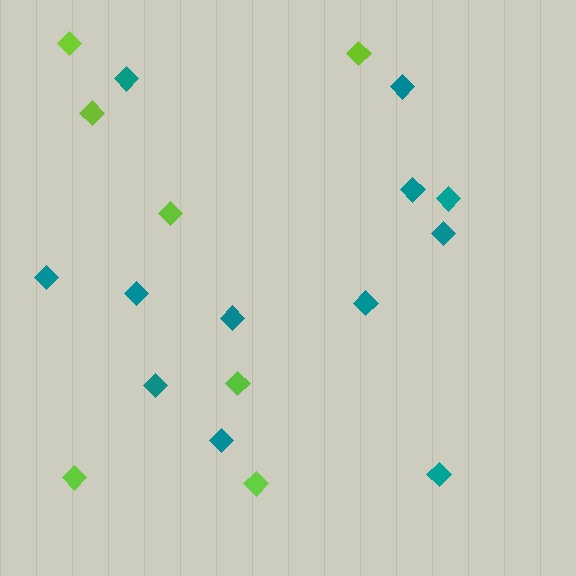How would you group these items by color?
There are 2 groups: one group of teal diamonds (12) and one group of lime diamonds (7).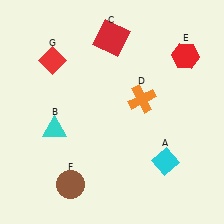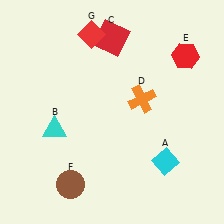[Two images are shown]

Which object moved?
The red diamond (G) moved right.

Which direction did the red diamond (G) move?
The red diamond (G) moved right.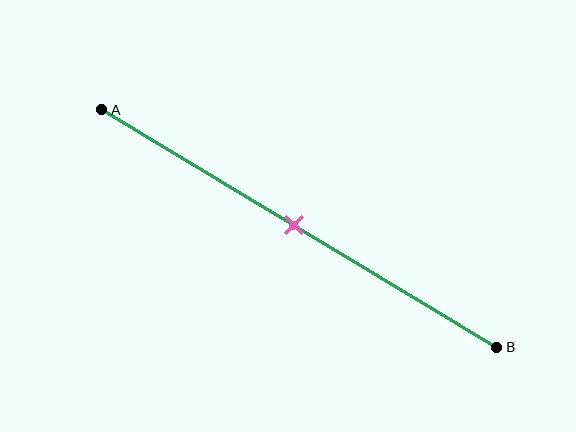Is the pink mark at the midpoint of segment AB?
Yes, the mark is approximately at the midpoint.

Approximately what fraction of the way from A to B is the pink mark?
The pink mark is approximately 50% of the way from A to B.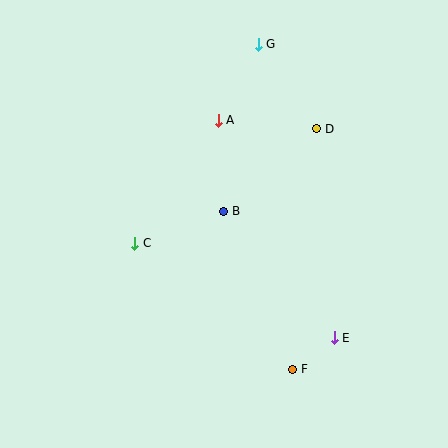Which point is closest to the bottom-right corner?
Point E is closest to the bottom-right corner.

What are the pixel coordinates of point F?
Point F is at (293, 369).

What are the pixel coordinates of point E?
Point E is at (334, 338).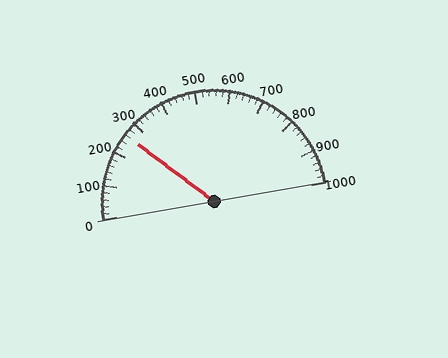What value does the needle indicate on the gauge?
The needle indicates approximately 260.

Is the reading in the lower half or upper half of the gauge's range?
The reading is in the lower half of the range (0 to 1000).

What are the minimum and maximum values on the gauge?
The gauge ranges from 0 to 1000.